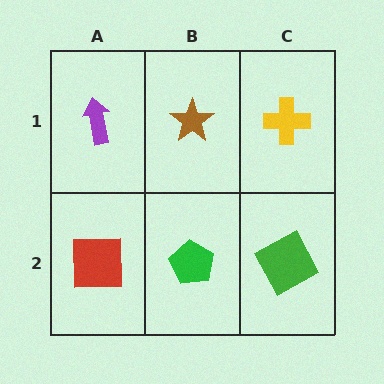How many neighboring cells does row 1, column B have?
3.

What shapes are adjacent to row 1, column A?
A red square (row 2, column A), a brown star (row 1, column B).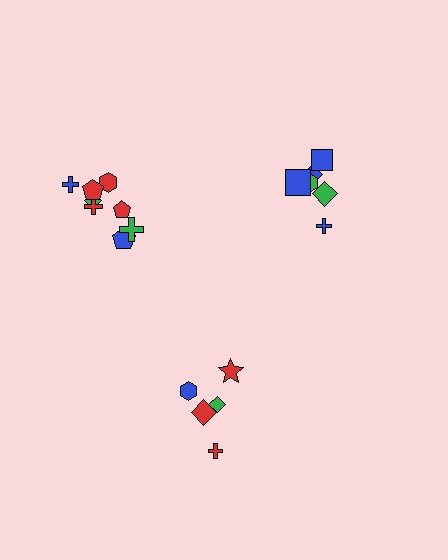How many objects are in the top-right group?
There are 6 objects.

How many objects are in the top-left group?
There are 8 objects.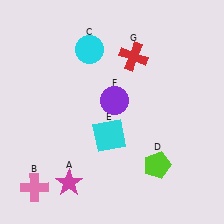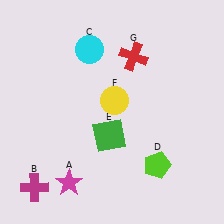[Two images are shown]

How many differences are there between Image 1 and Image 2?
There are 3 differences between the two images.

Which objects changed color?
B changed from pink to magenta. E changed from cyan to green. F changed from purple to yellow.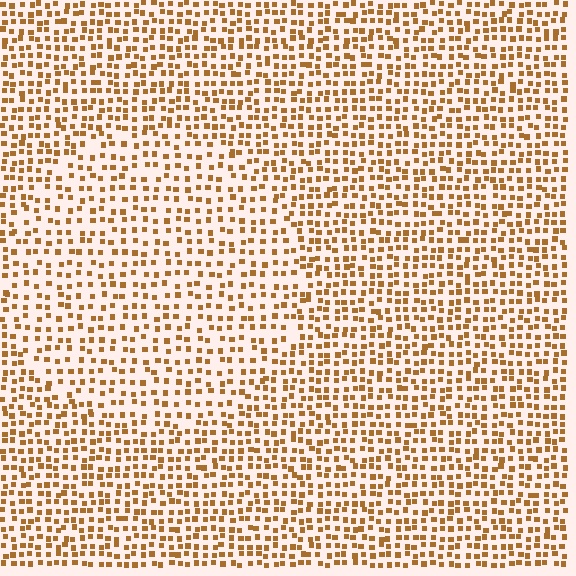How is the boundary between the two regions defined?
The boundary is defined by a change in element density (approximately 1.5x ratio). All elements are the same color, size, and shape.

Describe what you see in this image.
The image contains small brown elements arranged at two different densities. A circle-shaped region is visible where the elements are less densely packed than the surrounding area.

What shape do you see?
I see a circle.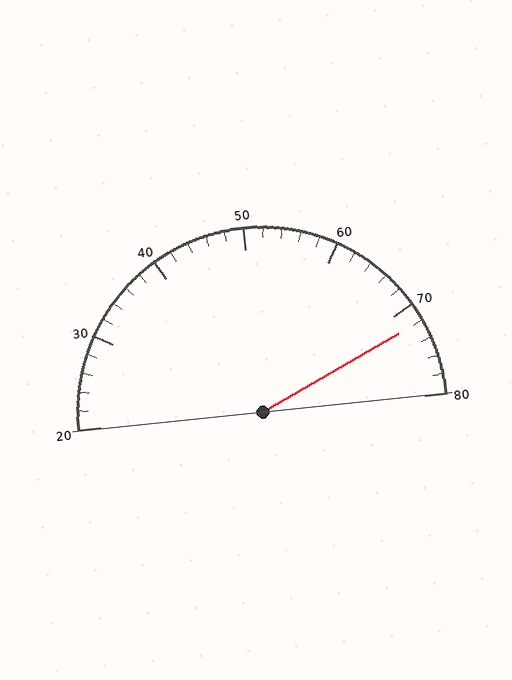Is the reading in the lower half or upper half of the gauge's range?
The reading is in the upper half of the range (20 to 80).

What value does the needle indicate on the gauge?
The needle indicates approximately 72.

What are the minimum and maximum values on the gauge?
The gauge ranges from 20 to 80.